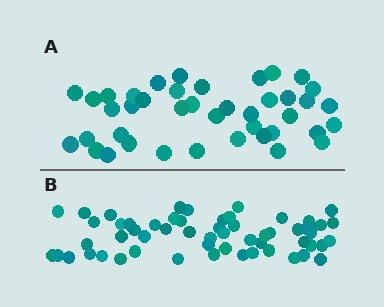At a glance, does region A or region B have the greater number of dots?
Region B (the bottom region) has more dots.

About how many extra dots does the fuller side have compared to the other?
Region B has approximately 15 more dots than region A.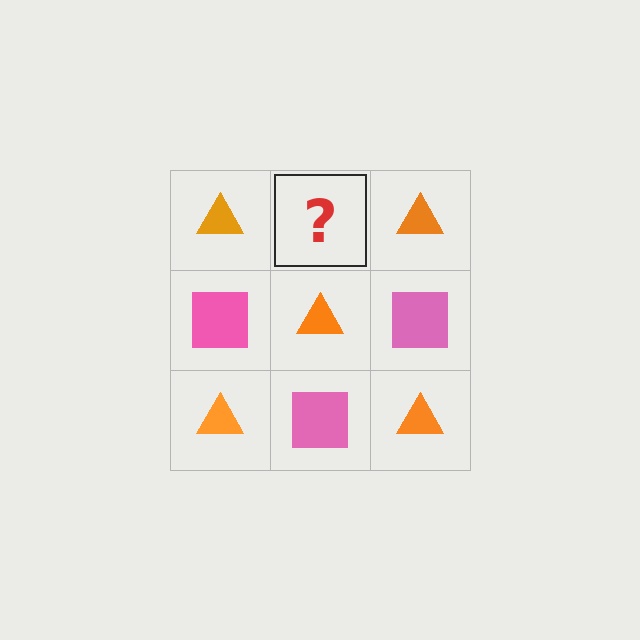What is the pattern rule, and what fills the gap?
The rule is that it alternates orange triangle and pink square in a checkerboard pattern. The gap should be filled with a pink square.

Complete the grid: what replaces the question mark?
The question mark should be replaced with a pink square.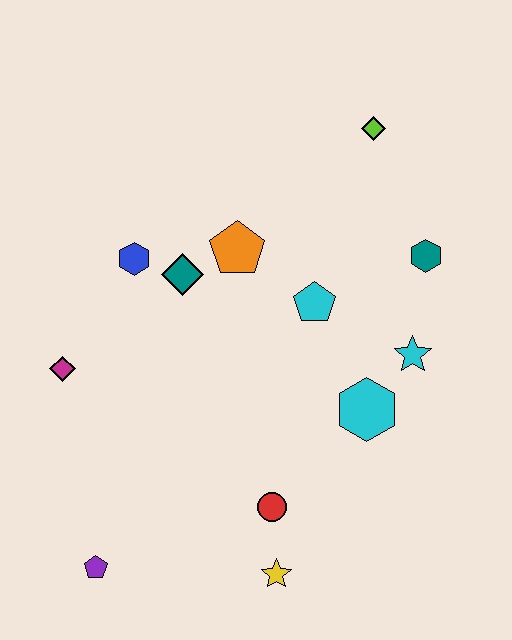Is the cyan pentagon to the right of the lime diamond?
No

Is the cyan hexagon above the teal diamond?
No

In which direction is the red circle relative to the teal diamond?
The red circle is below the teal diamond.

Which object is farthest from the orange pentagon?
The purple pentagon is farthest from the orange pentagon.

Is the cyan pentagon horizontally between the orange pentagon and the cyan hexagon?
Yes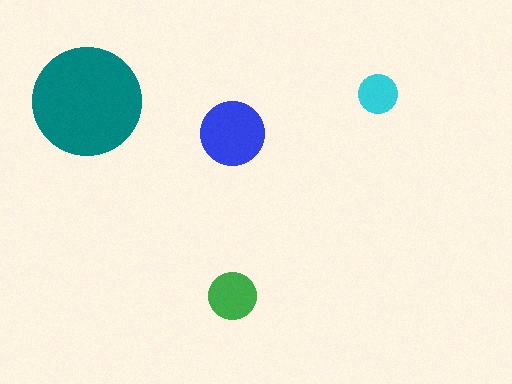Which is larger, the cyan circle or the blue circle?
The blue one.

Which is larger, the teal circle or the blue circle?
The teal one.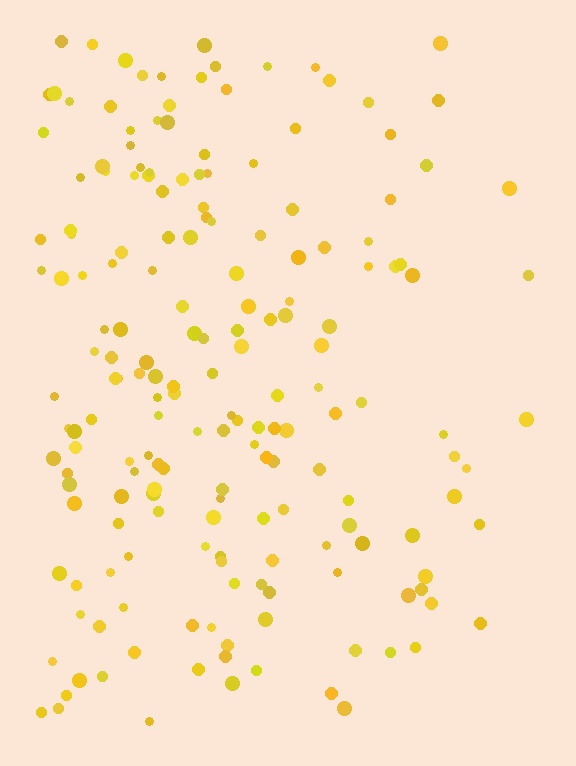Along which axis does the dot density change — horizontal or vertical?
Horizontal.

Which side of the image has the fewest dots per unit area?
The right.